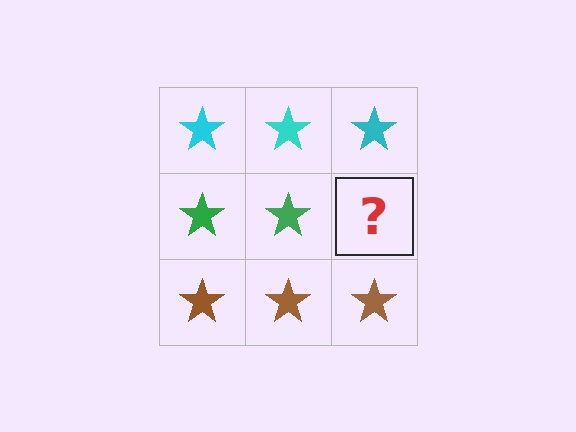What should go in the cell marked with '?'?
The missing cell should contain a green star.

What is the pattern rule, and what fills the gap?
The rule is that each row has a consistent color. The gap should be filled with a green star.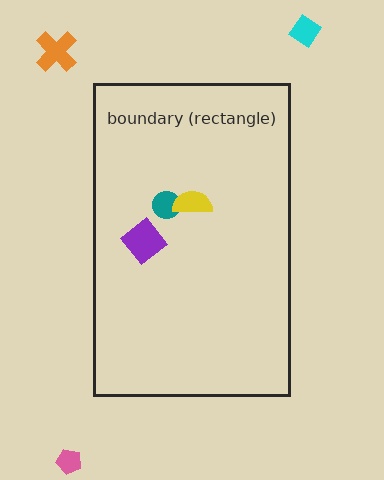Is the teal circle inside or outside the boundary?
Inside.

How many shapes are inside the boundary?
3 inside, 3 outside.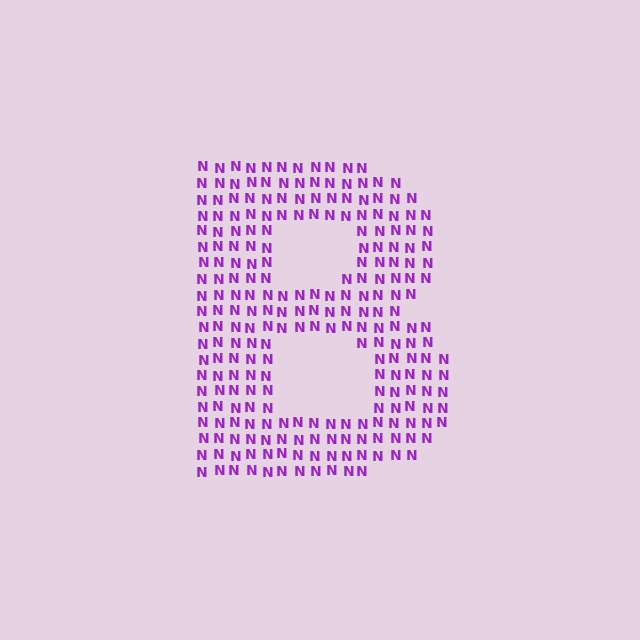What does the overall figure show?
The overall figure shows the letter B.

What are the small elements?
The small elements are letter N's.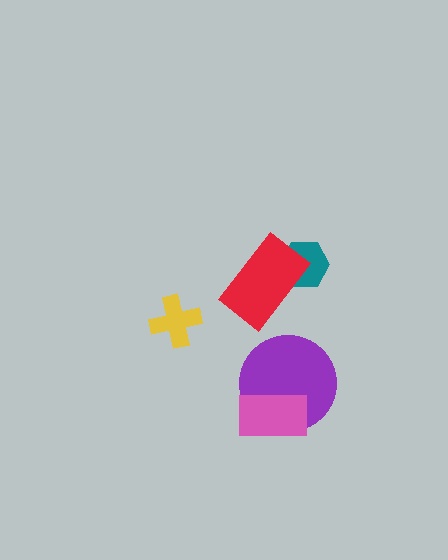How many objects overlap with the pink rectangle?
1 object overlaps with the pink rectangle.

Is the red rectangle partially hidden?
No, no other shape covers it.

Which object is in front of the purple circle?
The pink rectangle is in front of the purple circle.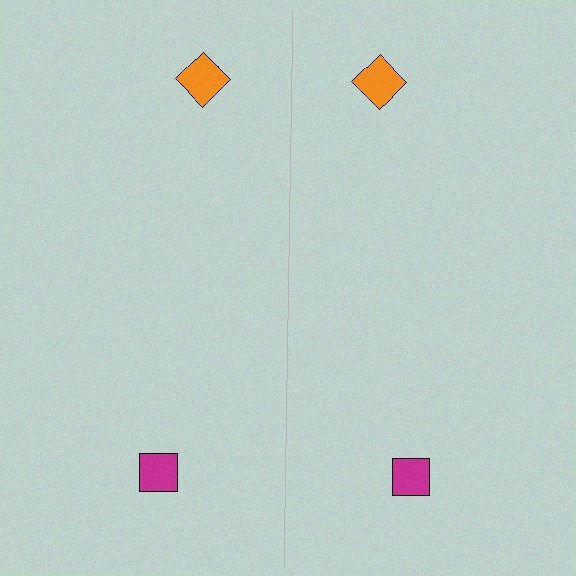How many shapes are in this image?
There are 4 shapes in this image.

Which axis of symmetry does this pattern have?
The pattern has a vertical axis of symmetry running through the center of the image.